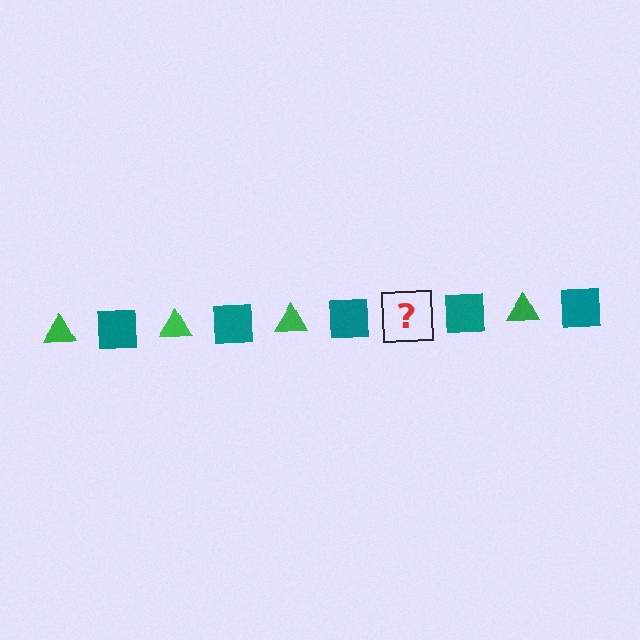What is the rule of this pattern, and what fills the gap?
The rule is that the pattern alternates between green triangle and teal square. The gap should be filled with a green triangle.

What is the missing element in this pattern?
The missing element is a green triangle.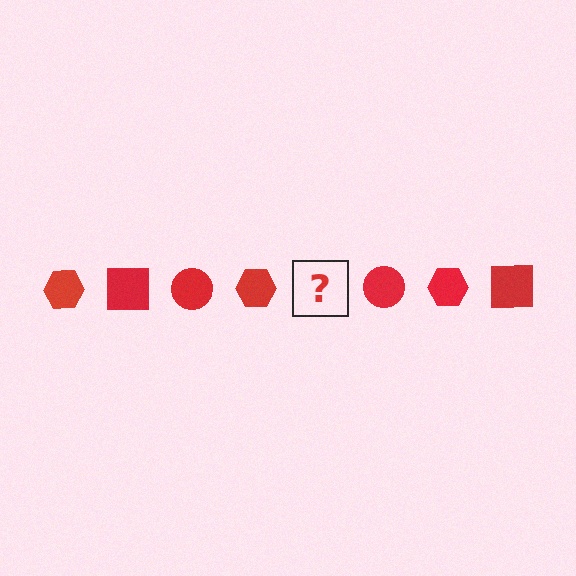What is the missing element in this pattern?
The missing element is a red square.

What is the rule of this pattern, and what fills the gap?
The rule is that the pattern cycles through hexagon, square, circle shapes in red. The gap should be filled with a red square.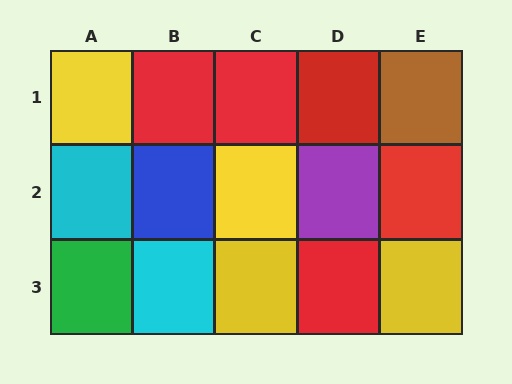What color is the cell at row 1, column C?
Red.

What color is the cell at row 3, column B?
Cyan.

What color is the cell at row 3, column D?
Red.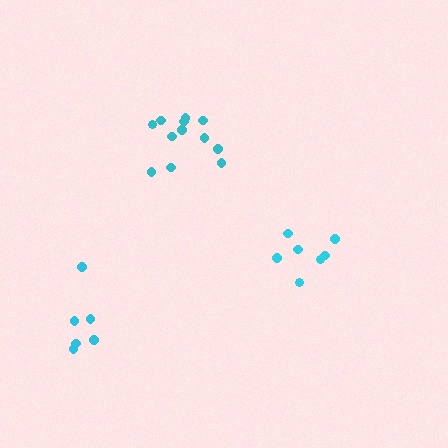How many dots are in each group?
Group 1: 7 dots, Group 2: 6 dots, Group 3: 12 dots (25 total).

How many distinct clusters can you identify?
There are 3 distinct clusters.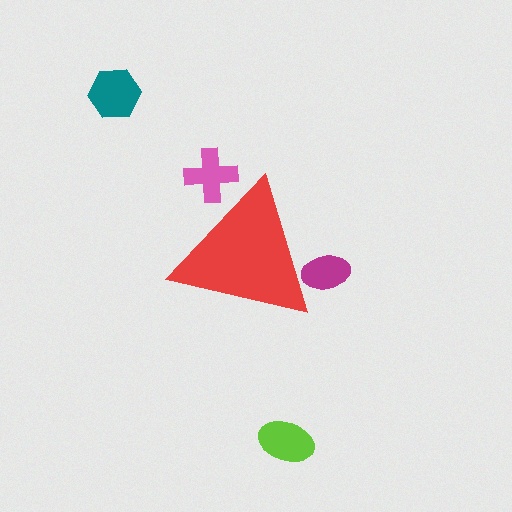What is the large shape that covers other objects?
A red triangle.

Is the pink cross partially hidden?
Yes, the pink cross is partially hidden behind the red triangle.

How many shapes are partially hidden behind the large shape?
2 shapes are partially hidden.